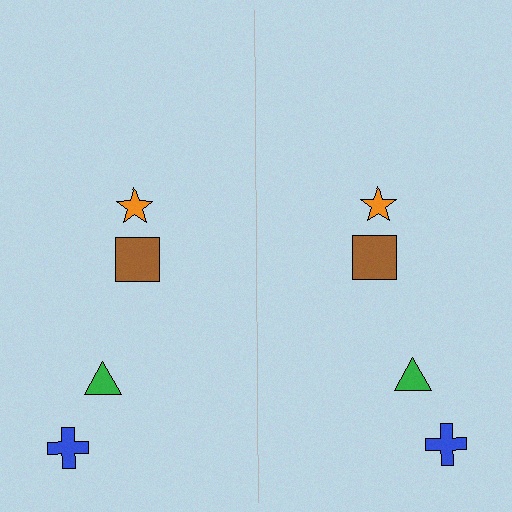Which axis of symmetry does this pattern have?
The pattern has a vertical axis of symmetry running through the center of the image.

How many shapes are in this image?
There are 8 shapes in this image.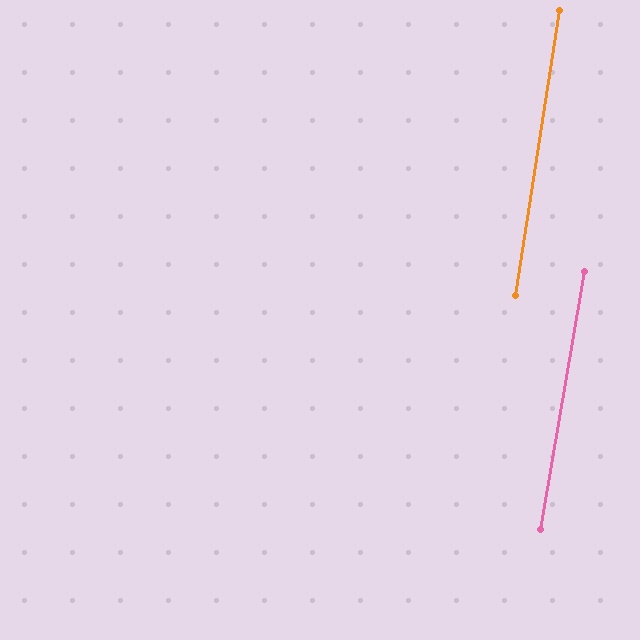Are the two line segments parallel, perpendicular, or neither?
Parallel — their directions differ by only 1.1°.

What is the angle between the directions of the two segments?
Approximately 1 degree.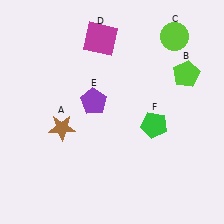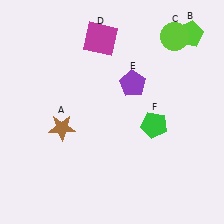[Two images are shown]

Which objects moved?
The objects that moved are: the lime pentagon (B), the purple pentagon (E).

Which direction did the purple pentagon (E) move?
The purple pentagon (E) moved right.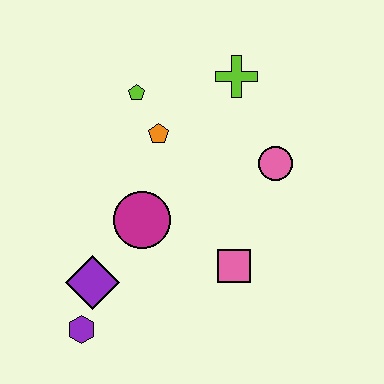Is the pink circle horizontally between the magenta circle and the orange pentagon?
No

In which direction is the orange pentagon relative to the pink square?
The orange pentagon is above the pink square.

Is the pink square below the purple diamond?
No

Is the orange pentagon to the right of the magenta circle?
Yes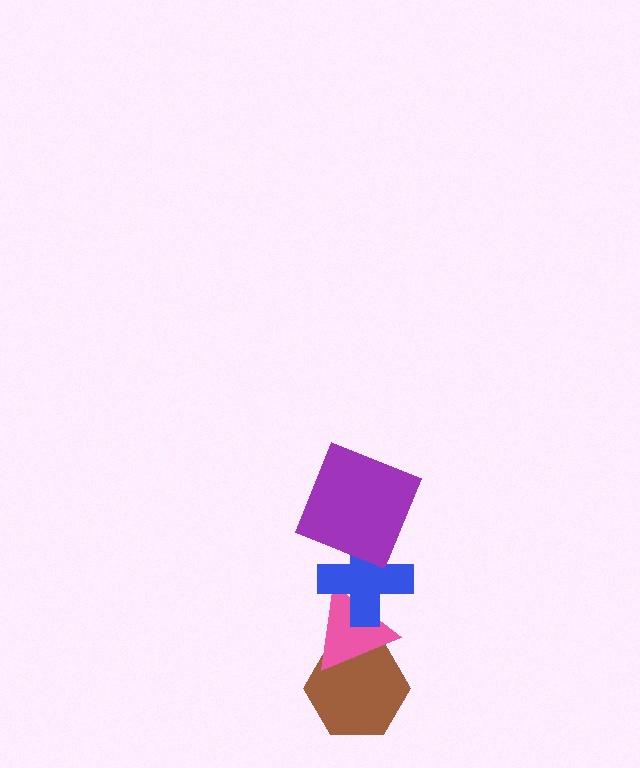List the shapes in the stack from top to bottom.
From top to bottom: the purple square, the blue cross, the pink triangle, the brown hexagon.